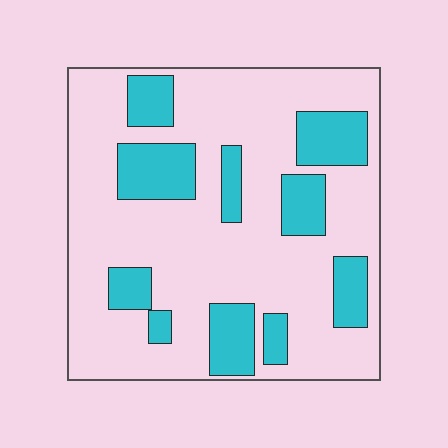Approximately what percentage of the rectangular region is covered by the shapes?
Approximately 25%.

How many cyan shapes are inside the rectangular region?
10.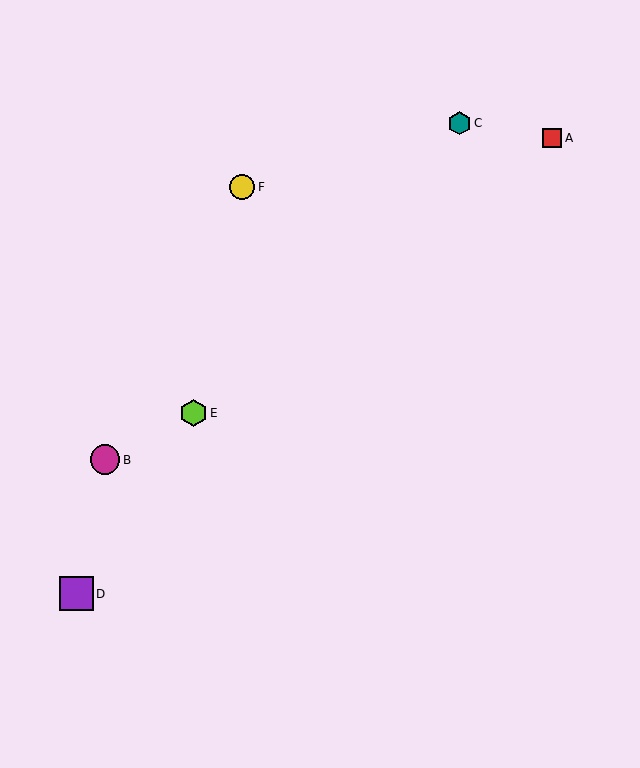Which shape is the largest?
The purple square (labeled D) is the largest.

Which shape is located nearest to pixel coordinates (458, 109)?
The teal hexagon (labeled C) at (460, 123) is nearest to that location.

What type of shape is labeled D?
Shape D is a purple square.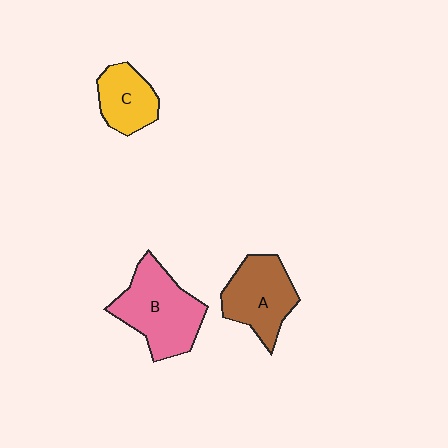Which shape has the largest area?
Shape B (pink).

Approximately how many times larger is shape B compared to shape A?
Approximately 1.2 times.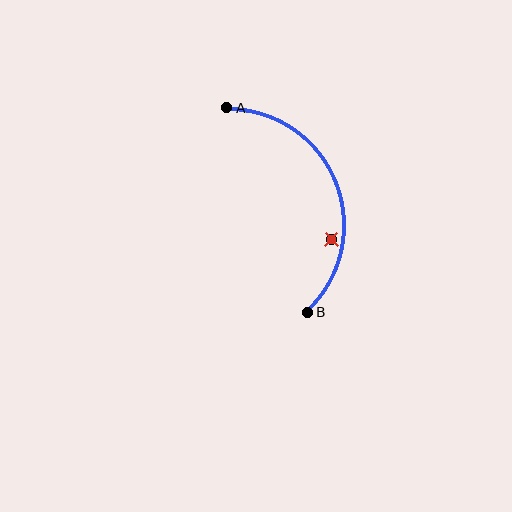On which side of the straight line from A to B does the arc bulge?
The arc bulges to the right of the straight line connecting A and B.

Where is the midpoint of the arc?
The arc midpoint is the point on the curve farthest from the straight line joining A and B. It sits to the right of that line.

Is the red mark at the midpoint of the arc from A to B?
No — the red mark does not lie on the arc at all. It sits slightly inside the curve.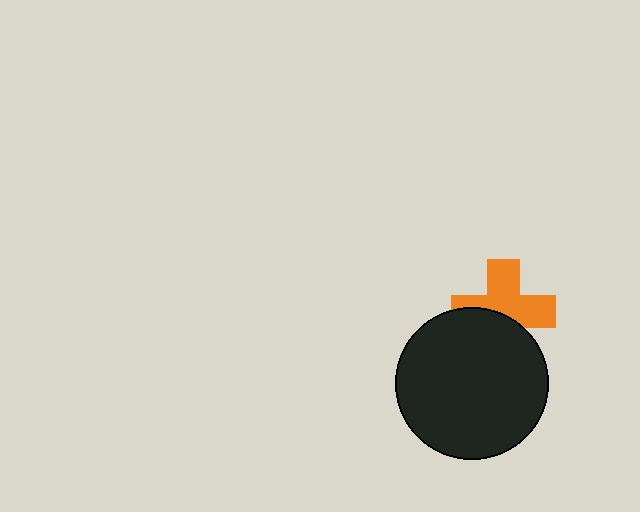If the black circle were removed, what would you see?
You would see the complete orange cross.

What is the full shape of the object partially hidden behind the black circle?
The partially hidden object is an orange cross.